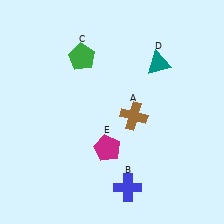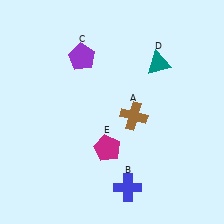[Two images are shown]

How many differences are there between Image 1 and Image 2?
There is 1 difference between the two images.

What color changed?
The pentagon (C) changed from green in Image 1 to purple in Image 2.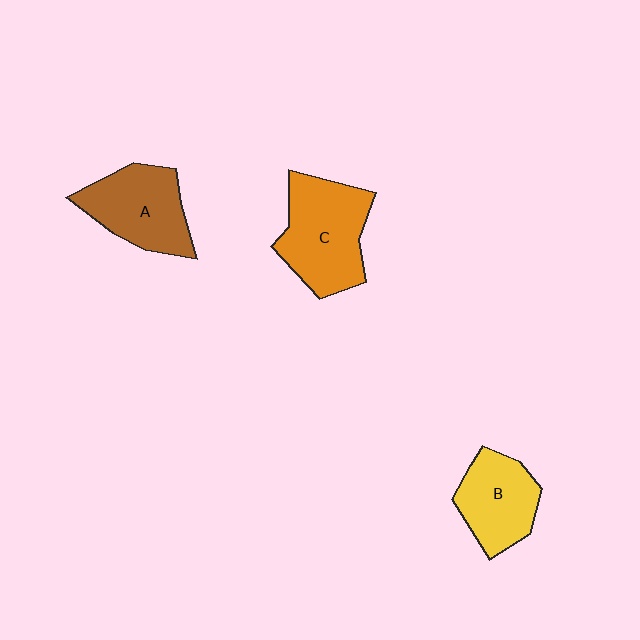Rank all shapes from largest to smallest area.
From largest to smallest: C (orange), A (brown), B (yellow).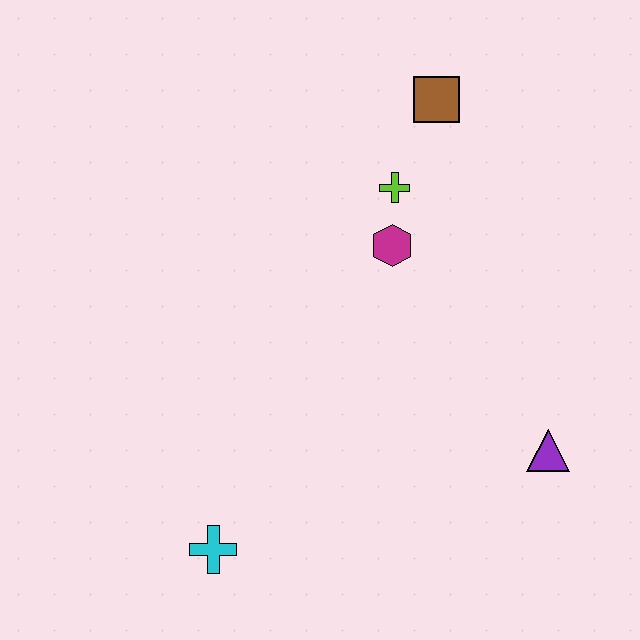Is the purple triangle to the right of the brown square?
Yes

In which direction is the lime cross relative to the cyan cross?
The lime cross is above the cyan cross.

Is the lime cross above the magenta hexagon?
Yes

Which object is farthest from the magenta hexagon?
The cyan cross is farthest from the magenta hexagon.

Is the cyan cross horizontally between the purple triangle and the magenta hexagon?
No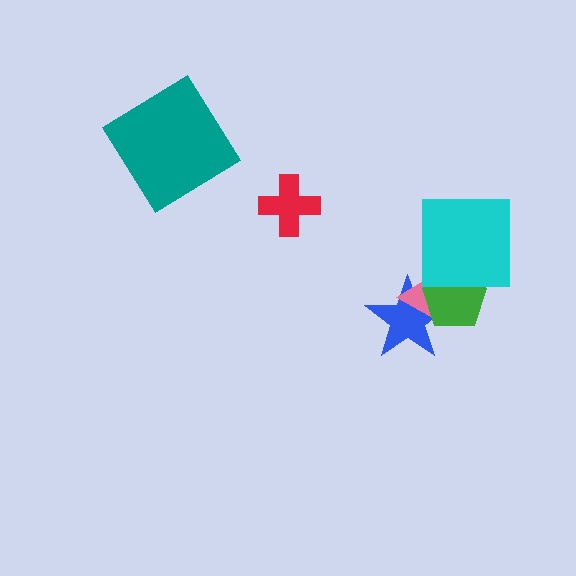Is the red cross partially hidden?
No, no other shape covers it.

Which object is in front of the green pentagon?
The cyan square is in front of the green pentagon.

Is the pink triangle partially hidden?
Yes, it is partially covered by another shape.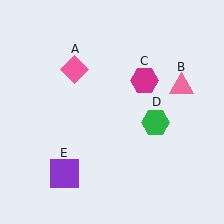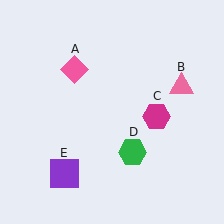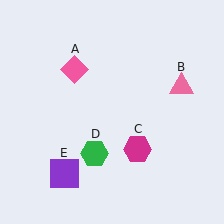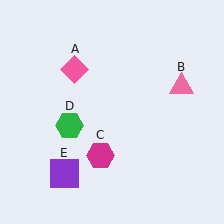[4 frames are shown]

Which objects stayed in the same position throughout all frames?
Pink diamond (object A) and pink triangle (object B) and purple square (object E) remained stationary.